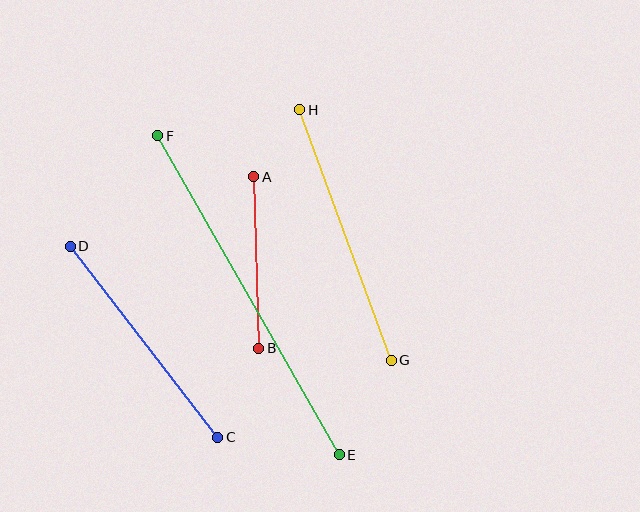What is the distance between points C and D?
The distance is approximately 241 pixels.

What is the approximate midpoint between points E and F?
The midpoint is at approximately (248, 295) pixels.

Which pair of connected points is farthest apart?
Points E and F are farthest apart.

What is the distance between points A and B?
The distance is approximately 172 pixels.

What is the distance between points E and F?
The distance is approximately 367 pixels.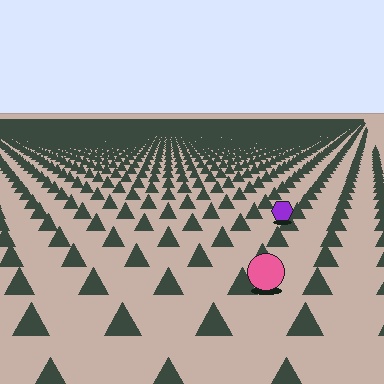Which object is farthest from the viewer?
The purple hexagon is farthest from the viewer. It appears smaller and the ground texture around it is denser.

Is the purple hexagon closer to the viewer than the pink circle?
No. The pink circle is closer — you can tell from the texture gradient: the ground texture is coarser near it.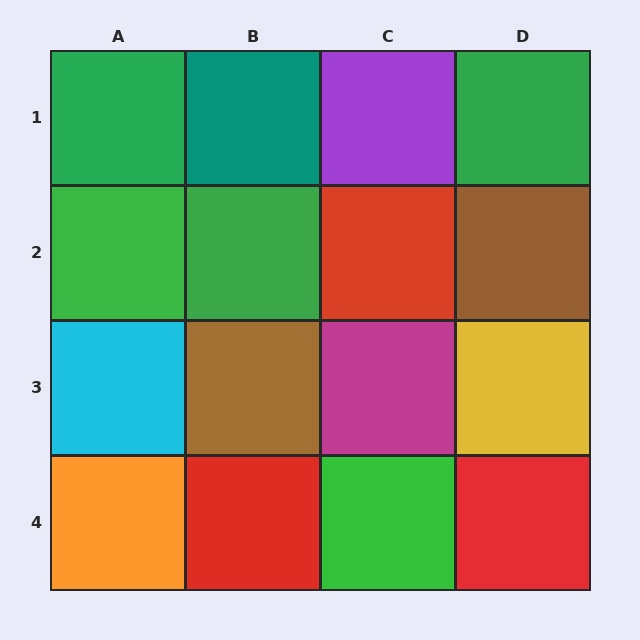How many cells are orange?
1 cell is orange.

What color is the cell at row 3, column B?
Brown.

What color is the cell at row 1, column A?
Green.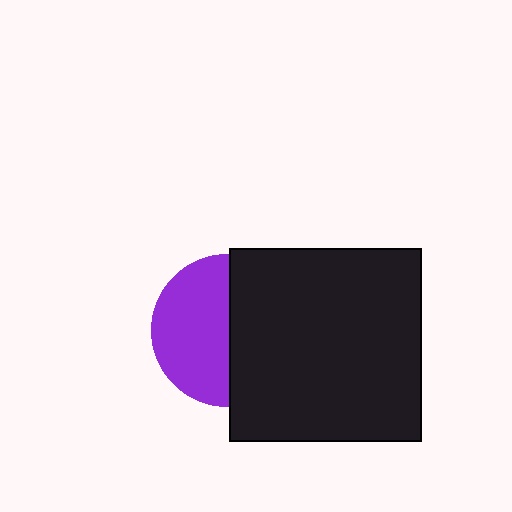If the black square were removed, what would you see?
You would see the complete purple circle.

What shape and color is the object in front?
The object in front is a black square.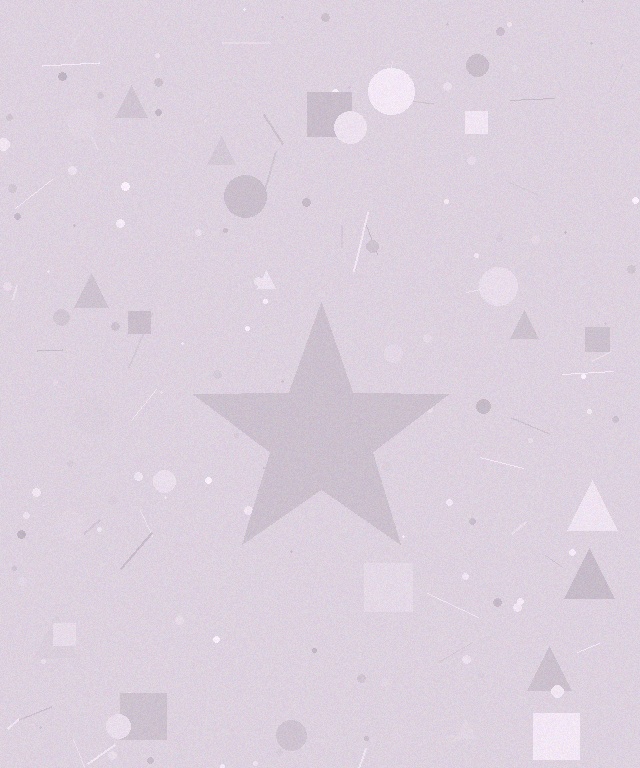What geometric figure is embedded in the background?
A star is embedded in the background.